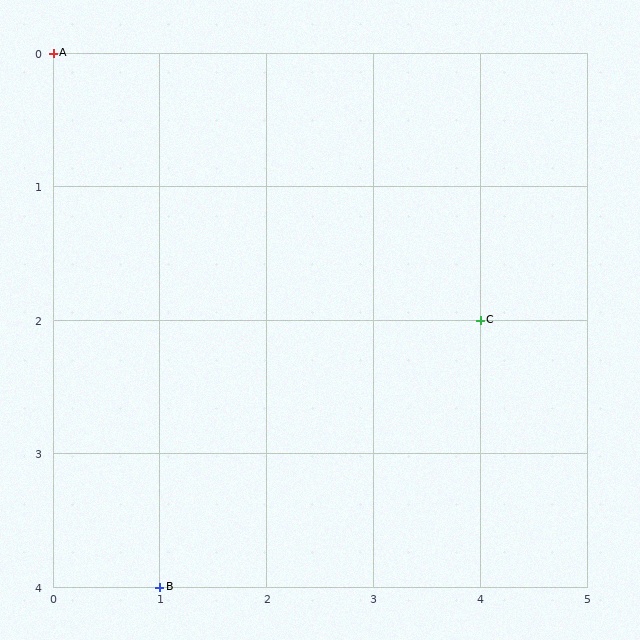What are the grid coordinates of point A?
Point A is at grid coordinates (0, 0).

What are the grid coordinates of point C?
Point C is at grid coordinates (4, 2).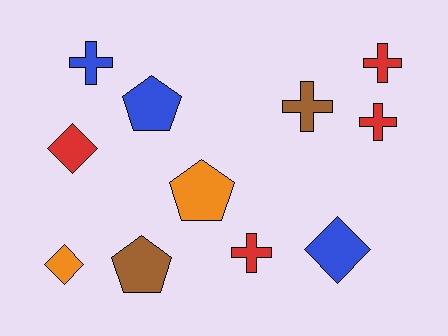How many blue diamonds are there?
There is 1 blue diamond.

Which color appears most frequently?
Red, with 4 objects.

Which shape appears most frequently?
Cross, with 5 objects.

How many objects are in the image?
There are 11 objects.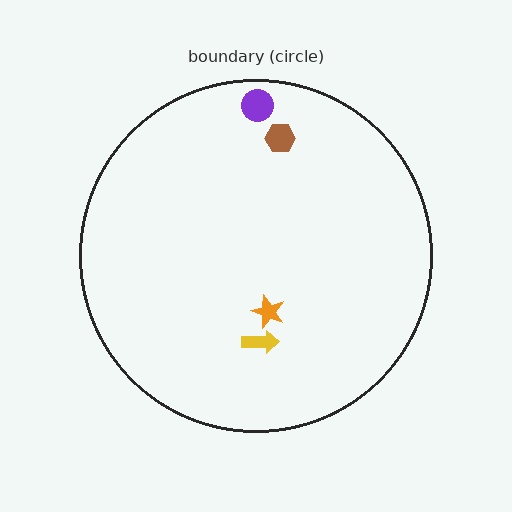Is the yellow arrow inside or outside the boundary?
Inside.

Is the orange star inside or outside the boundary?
Inside.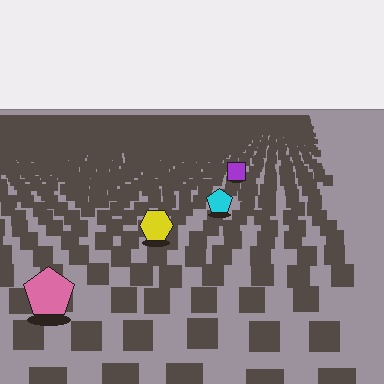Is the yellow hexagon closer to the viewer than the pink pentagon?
No. The pink pentagon is closer — you can tell from the texture gradient: the ground texture is coarser near it.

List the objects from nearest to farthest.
From nearest to farthest: the pink pentagon, the yellow hexagon, the cyan pentagon, the purple square.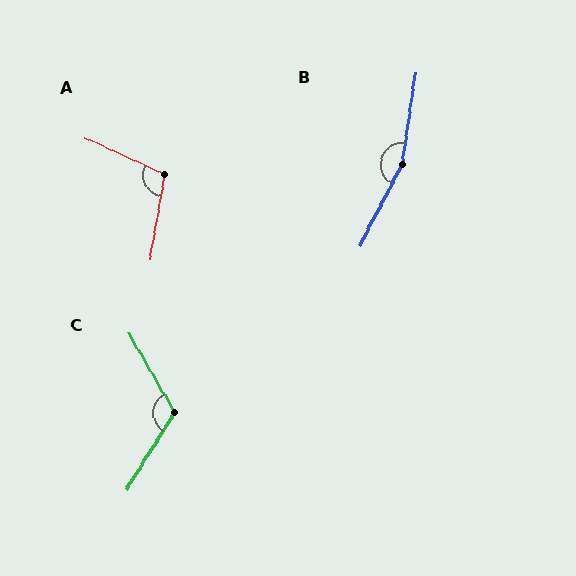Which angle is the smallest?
A, at approximately 105 degrees.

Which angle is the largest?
B, at approximately 161 degrees.